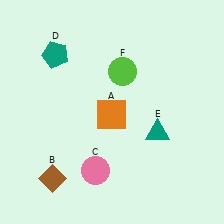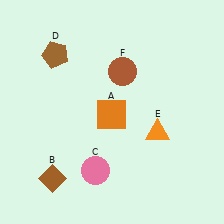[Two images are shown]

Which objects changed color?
D changed from teal to brown. E changed from teal to orange. F changed from lime to brown.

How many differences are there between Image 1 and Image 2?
There are 3 differences between the two images.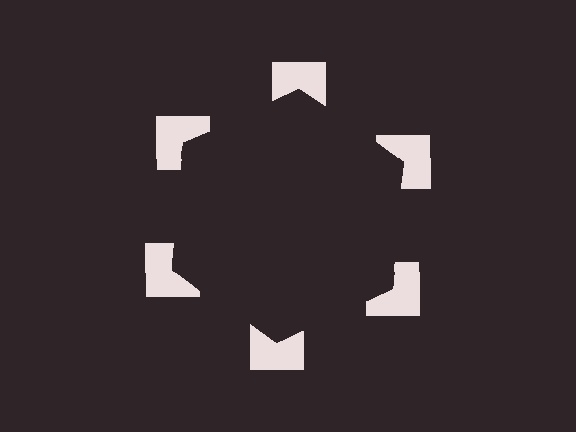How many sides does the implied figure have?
6 sides.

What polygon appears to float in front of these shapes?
An illusory hexagon — its edges are inferred from the aligned wedge cuts in the notched squares, not physically drawn.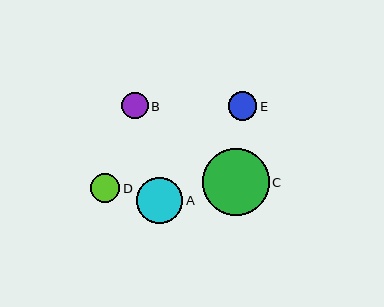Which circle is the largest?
Circle C is the largest with a size of approximately 66 pixels.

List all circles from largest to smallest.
From largest to smallest: C, A, D, E, B.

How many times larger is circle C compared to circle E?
Circle C is approximately 2.3 times the size of circle E.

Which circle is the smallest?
Circle B is the smallest with a size of approximately 26 pixels.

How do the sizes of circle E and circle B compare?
Circle E and circle B are approximately the same size.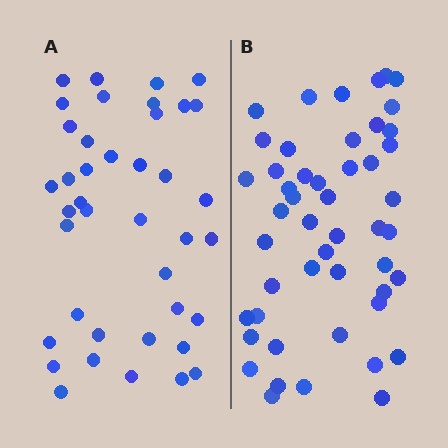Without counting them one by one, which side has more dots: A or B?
Region B (the right region) has more dots.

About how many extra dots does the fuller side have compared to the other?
Region B has roughly 8 or so more dots than region A.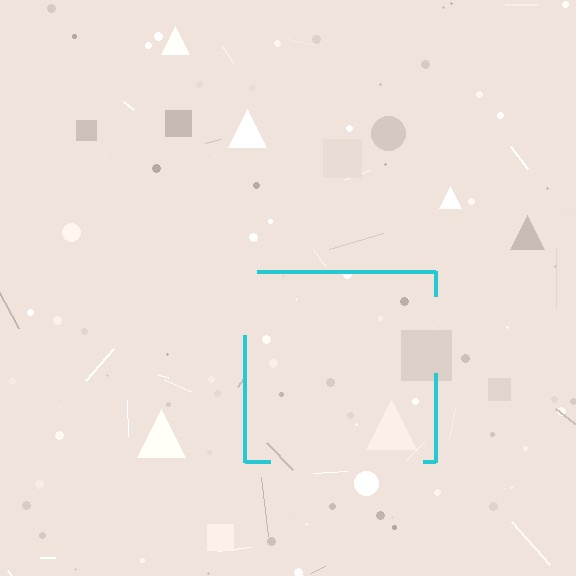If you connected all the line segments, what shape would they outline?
They would outline a square.